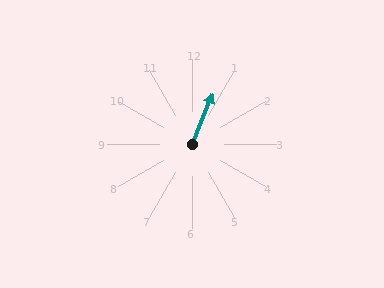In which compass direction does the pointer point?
North.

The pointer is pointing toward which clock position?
Roughly 1 o'clock.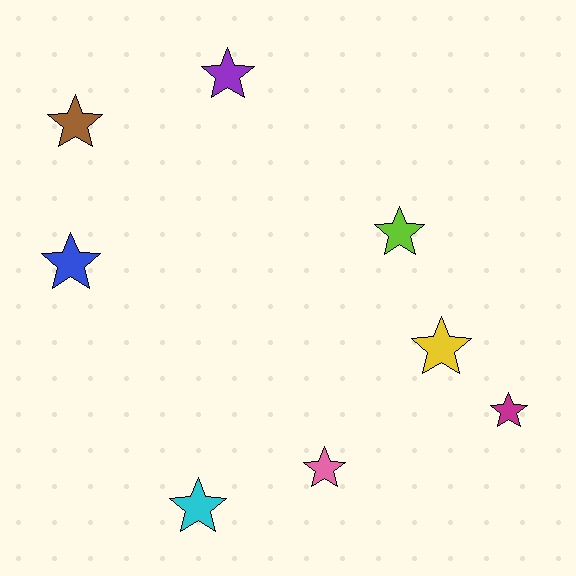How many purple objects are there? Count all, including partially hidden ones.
There is 1 purple object.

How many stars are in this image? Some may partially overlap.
There are 8 stars.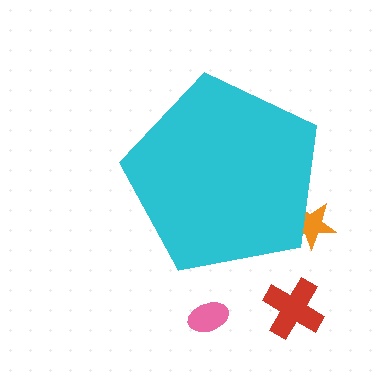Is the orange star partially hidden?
Yes, the orange star is partially hidden behind the cyan pentagon.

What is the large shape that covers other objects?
A cyan pentagon.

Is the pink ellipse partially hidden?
No, the pink ellipse is fully visible.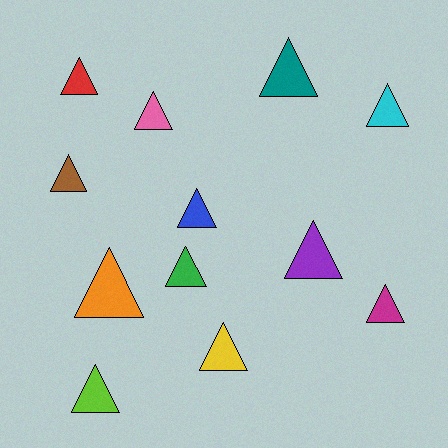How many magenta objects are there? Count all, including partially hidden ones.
There is 1 magenta object.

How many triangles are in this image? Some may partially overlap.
There are 12 triangles.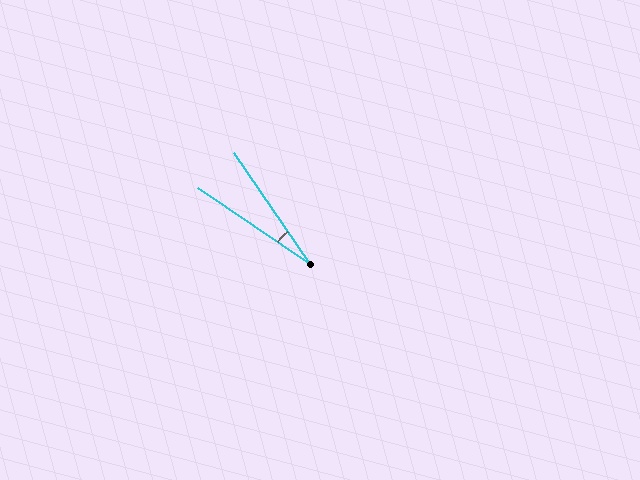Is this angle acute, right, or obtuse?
It is acute.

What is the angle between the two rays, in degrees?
Approximately 22 degrees.